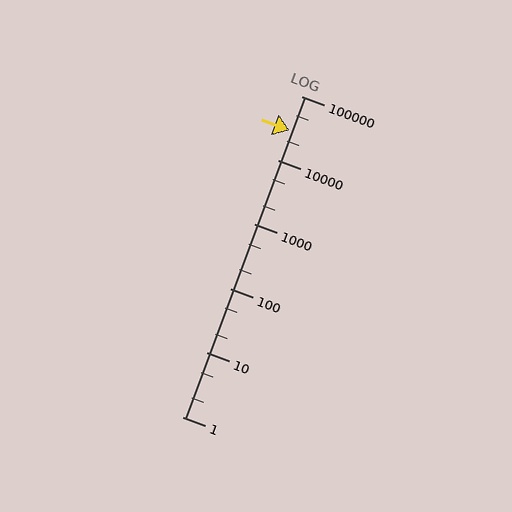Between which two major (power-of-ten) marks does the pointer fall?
The pointer is between 10000 and 100000.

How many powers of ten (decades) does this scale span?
The scale spans 5 decades, from 1 to 100000.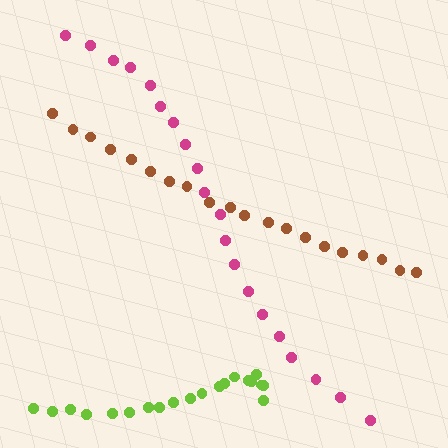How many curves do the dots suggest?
There are 3 distinct paths.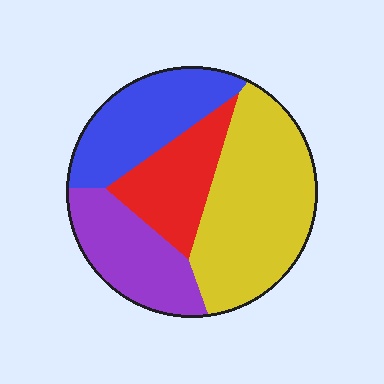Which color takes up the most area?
Yellow, at roughly 40%.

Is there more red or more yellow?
Yellow.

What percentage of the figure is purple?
Purple covers about 20% of the figure.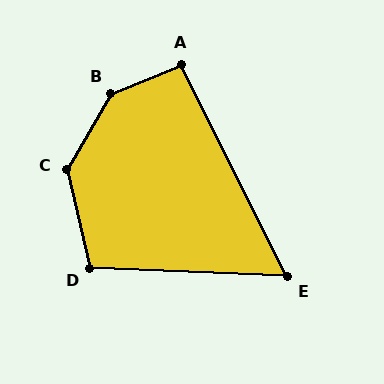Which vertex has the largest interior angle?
B, at approximately 142 degrees.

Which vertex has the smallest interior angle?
E, at approximately 61 degrees.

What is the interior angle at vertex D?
Approximately 106 degrees (obtuse).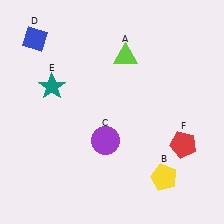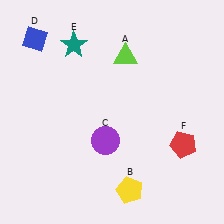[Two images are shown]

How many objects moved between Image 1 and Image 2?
2 objects moved between the two images.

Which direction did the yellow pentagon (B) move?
The yellow pentagon (B) moved left.